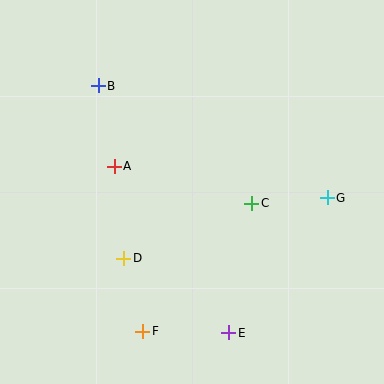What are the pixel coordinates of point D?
Point D is at (124, 258).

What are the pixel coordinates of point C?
Point C is at (252, 203).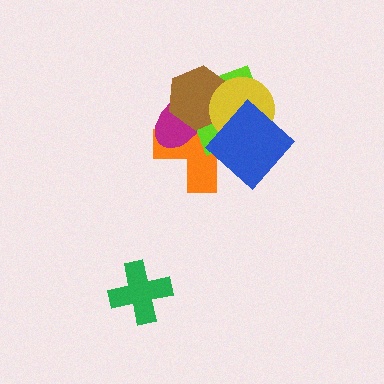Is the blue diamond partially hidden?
No, no other shape covers it.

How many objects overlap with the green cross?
0 objects overlap with the green cross.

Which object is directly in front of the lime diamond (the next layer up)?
The brown hexagon is directly in front of the lime diamond.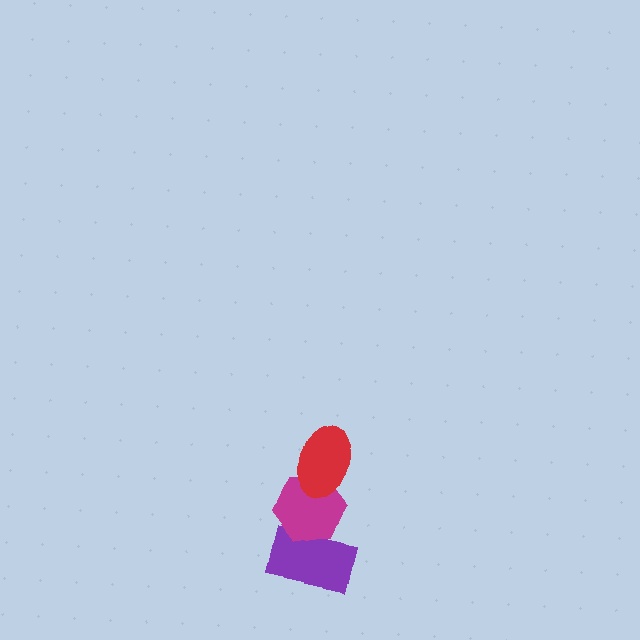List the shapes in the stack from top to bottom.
From top to bottom: the red ellipse, the magenta hexagon, the purple rectangle.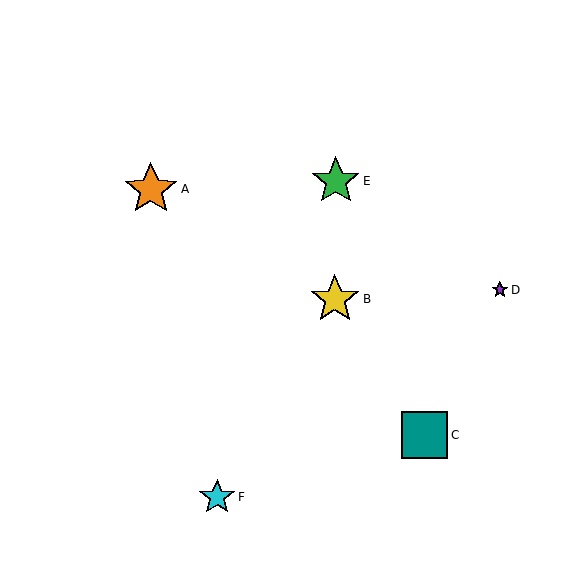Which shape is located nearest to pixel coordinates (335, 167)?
The green star (labeled E) at (336, 181) is nearest to that location.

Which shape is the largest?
The orange star (labeled A) is the largest.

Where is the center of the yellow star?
The center of the yellow star is at (335, 299).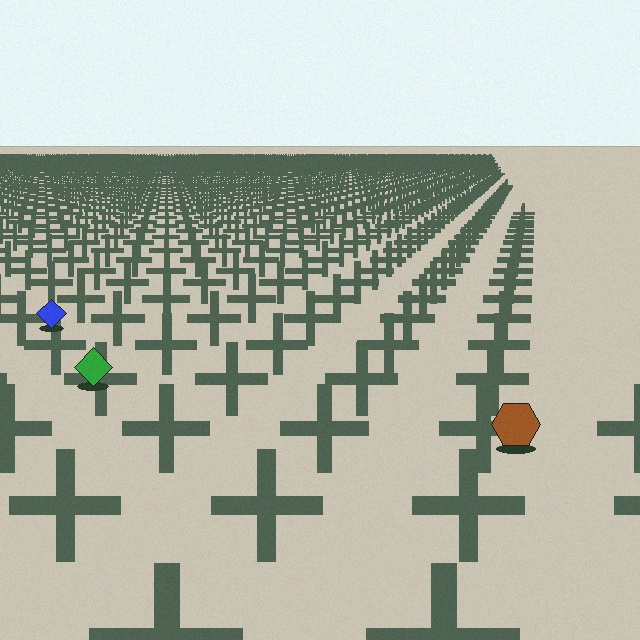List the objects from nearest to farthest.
From nearest to farthest: the brown hexagon, the green diamond, the blue diamond.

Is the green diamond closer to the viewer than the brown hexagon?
No. The brown hexagon is closer — you can tell from the texture gradient: the ground texture is coarser near it.